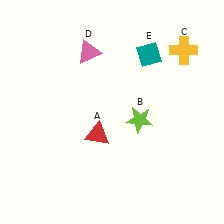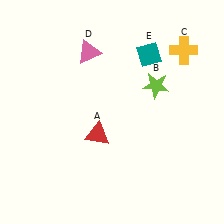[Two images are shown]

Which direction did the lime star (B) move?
The lime star (B) moved up.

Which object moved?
The lime star (B) moved up.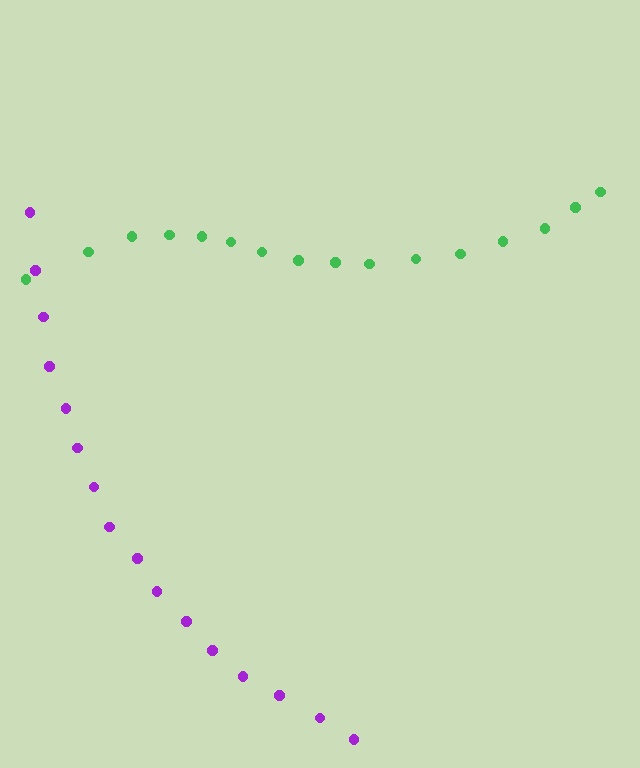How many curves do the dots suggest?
There are 2 distinct paths.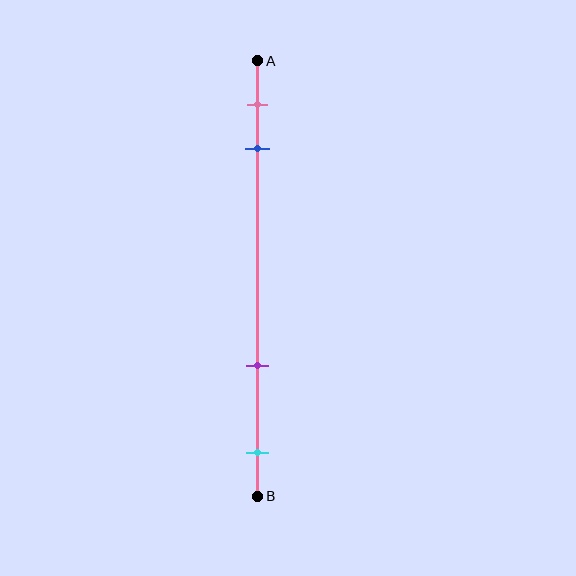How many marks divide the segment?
There are 4 marks dividing the segment.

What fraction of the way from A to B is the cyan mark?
The cyan mark is approximately 90% (0.9) of the way from A to B.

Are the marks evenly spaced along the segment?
No, the marks are not evenly spaced.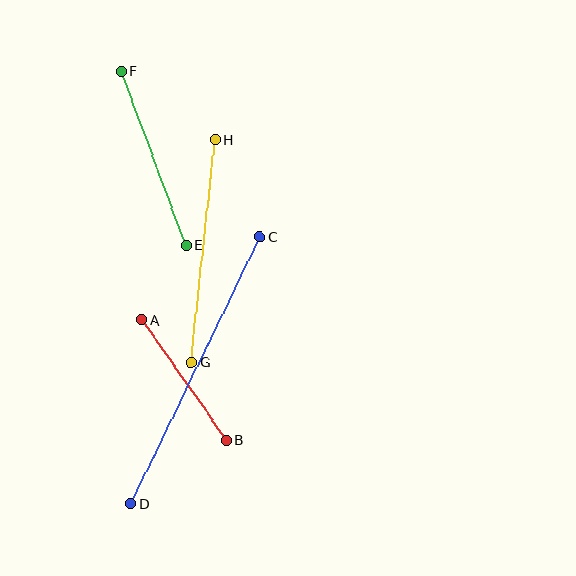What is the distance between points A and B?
The distance is approximately 147 pixels.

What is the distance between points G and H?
The distance is approximately 224 pixels.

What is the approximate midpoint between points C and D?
The midpoint is at approximately (195, 370) pixels.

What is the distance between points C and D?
The distance is approximately 297 pixels.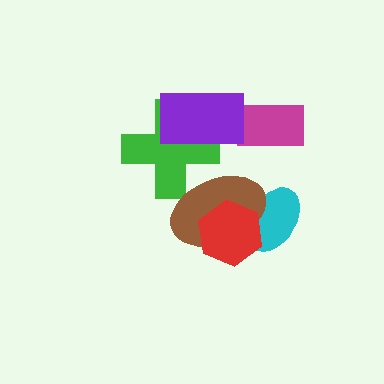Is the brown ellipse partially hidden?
Yes, it is partially covered by another shape.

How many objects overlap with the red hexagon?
2 objects overlap with the red hexagon.